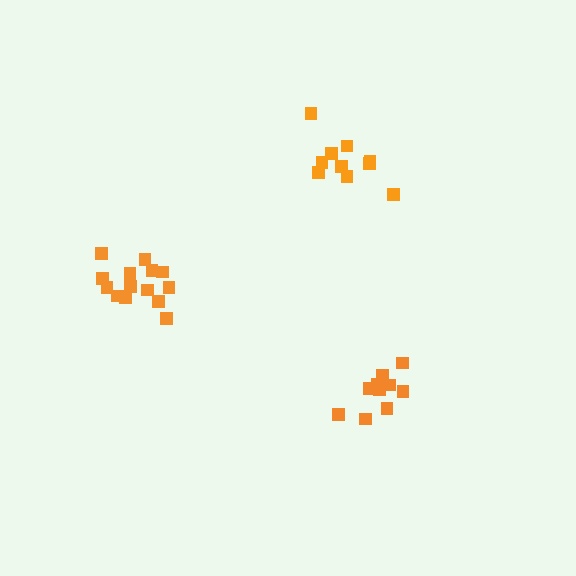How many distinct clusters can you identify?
There are 3 distinct clusters.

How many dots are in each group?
Group 1: 14 dots, Group 2: 10 dots, Group 3: 10 dots (34 total).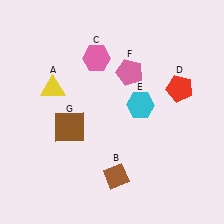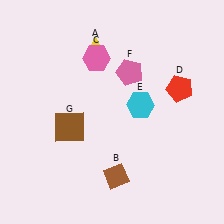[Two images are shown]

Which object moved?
The yellow triangle (A) moved right.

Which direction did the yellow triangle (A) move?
The yellow triangle (A) moved right.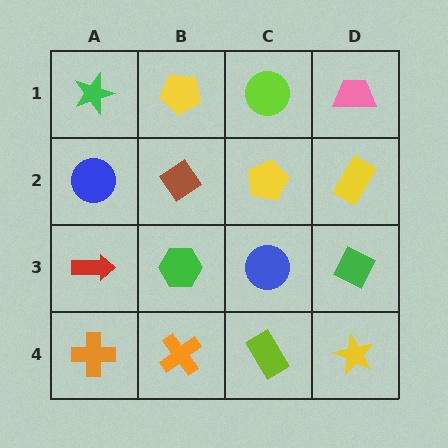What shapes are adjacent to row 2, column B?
A yellow pentagon (row 1, column B), a green hexagon (row 3, column B), a blue circle (row 2, column A), a yellow pentagon (row 2, column C).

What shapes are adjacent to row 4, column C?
A blue circle (row 3, column C), an orange cross (row 4, column B), a yellow star (row 4, column D).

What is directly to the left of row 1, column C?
A yellow pentagon.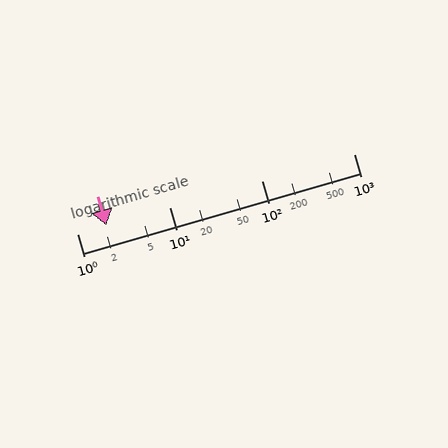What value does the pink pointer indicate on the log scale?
The pointer indicates approximately 2.1.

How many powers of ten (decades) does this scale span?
The scale spans 3 decades, from 1 to 1000.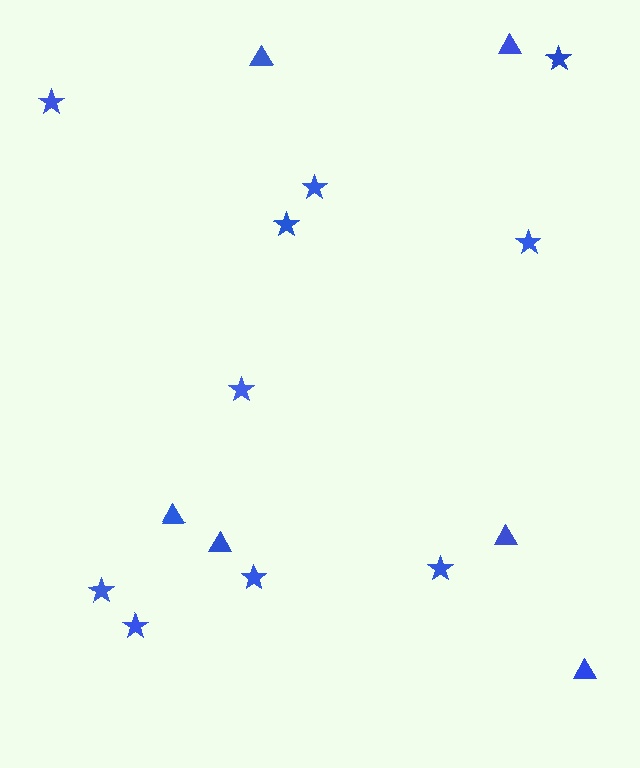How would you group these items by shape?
There are 2 groups: one group of triangles (6) and one group of stars (10).